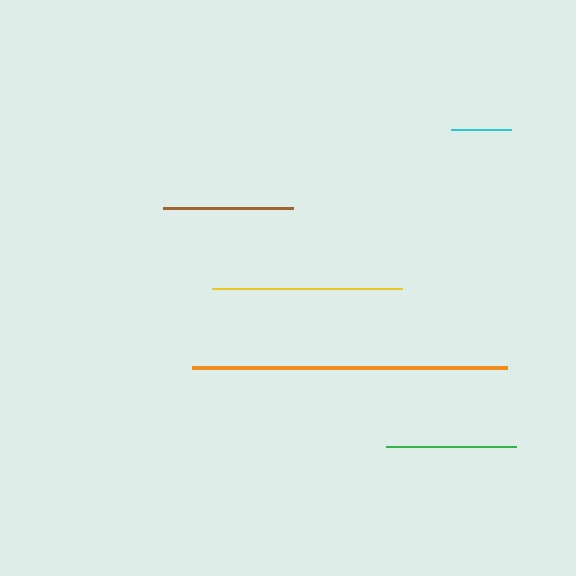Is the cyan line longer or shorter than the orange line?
The orange line is longer than the cyan line.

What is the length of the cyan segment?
The cyan segment is approximately 60 pixels long.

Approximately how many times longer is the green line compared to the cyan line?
The green line is approximately 2.2 times the length of the cyan line.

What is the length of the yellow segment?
The yellow segment is approximately 190 pixels long.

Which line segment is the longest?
The orange line is the longest at approximately 316 pixels.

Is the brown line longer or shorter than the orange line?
The orange line is longer than the brown line.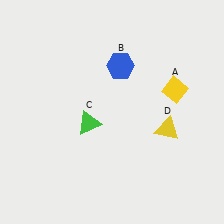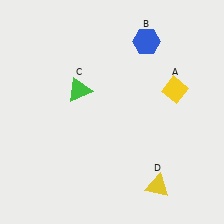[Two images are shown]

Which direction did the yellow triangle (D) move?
The yellow triangle (D) moved down.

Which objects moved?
The objects that moved are: the blue hexagon (B), the green triangle (C), the yellow triangle (D).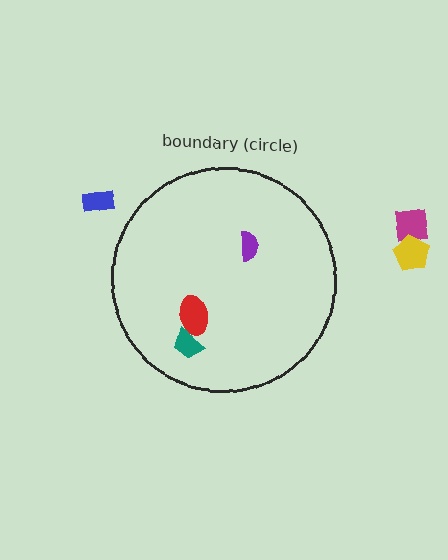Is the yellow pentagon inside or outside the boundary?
Outside.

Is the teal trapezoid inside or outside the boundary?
Inside.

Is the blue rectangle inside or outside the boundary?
Outside.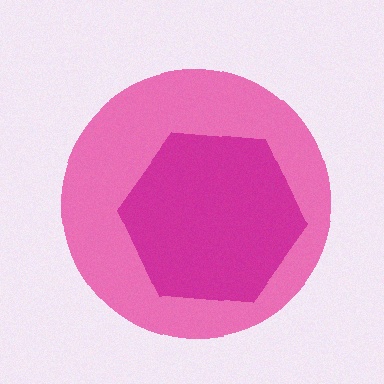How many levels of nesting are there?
2.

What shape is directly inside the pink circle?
The magenta hexagon.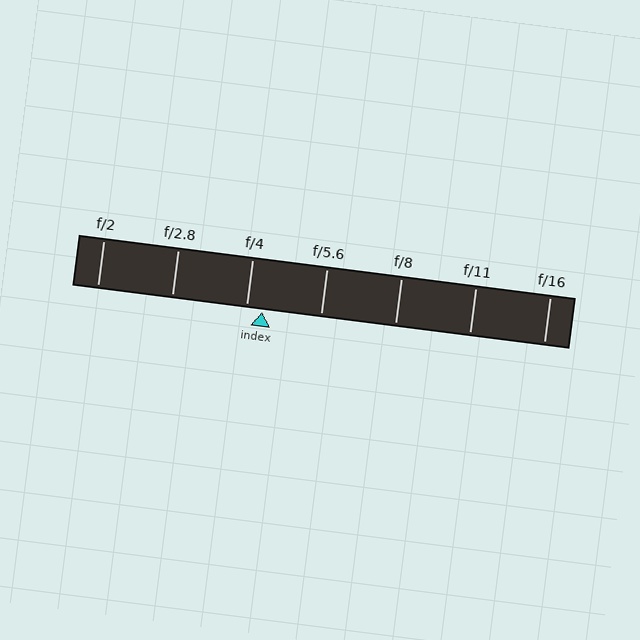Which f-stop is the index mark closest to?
The index mark is closest to f/4.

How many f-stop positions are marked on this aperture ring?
There are 7 f-stop positions marked.